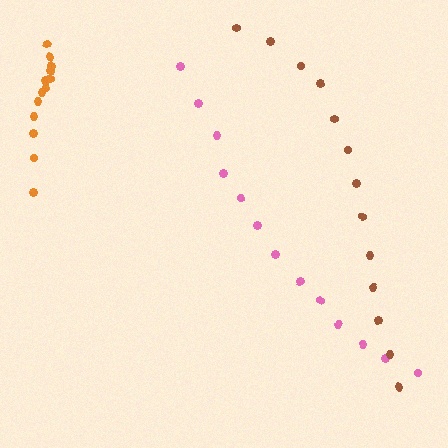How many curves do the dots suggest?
There are 3 distinct paths.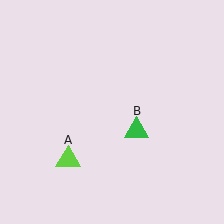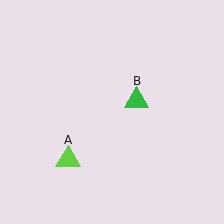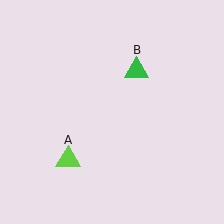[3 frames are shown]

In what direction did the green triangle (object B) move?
The green triangle (object B) moved up.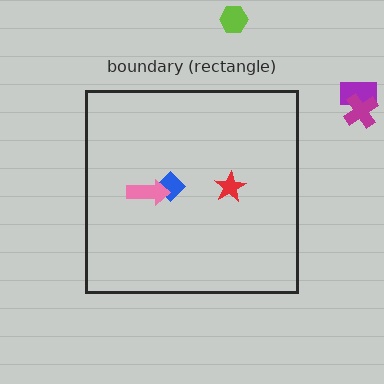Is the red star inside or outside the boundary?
Inside.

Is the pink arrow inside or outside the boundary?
Inside.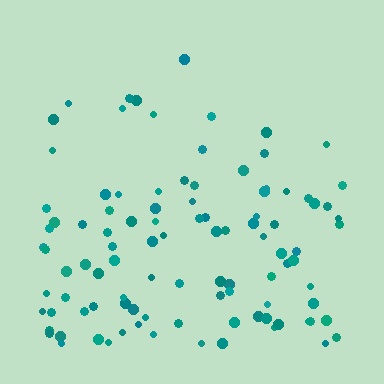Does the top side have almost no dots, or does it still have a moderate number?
Still a moderate number, just noticeably fewer than the bottom.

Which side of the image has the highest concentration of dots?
The bottom.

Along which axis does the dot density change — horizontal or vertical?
Vertical.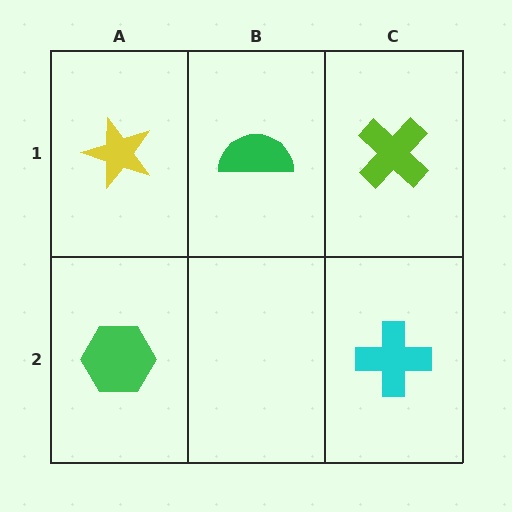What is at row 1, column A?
A yellow star.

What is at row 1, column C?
A lime cross.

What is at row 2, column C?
A cyan cross.